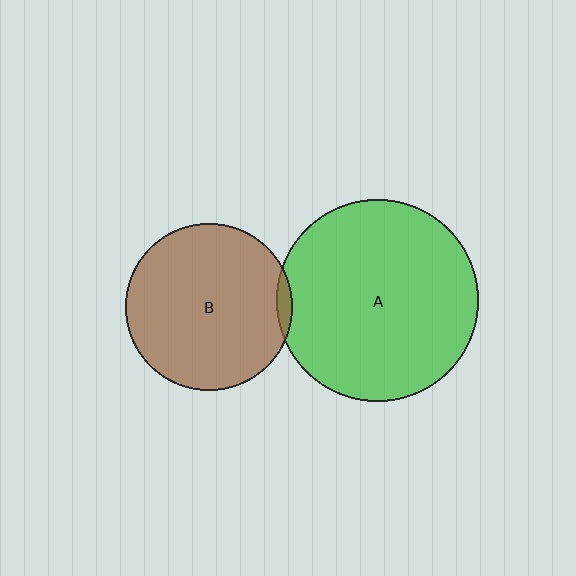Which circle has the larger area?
Circle A (green).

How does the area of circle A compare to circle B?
Approximately 1.5 times.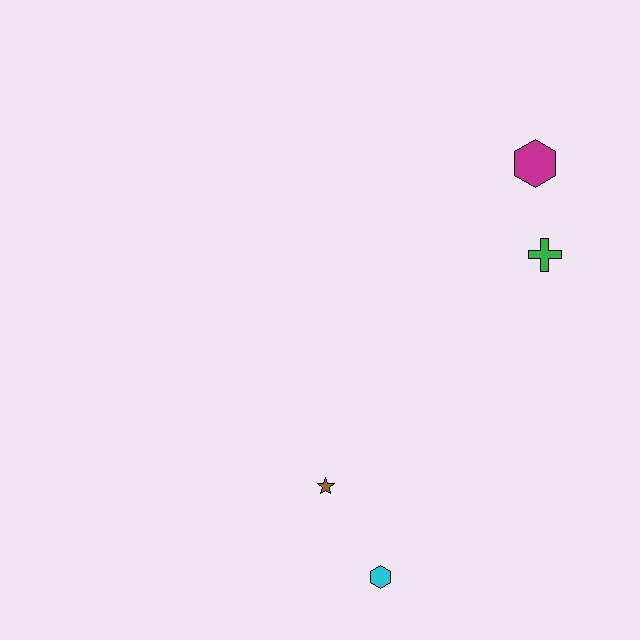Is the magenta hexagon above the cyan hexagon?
Yes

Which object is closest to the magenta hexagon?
The green cross is closest to the magenta hexagon.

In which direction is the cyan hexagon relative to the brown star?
The cyan hexagon is below the brown star.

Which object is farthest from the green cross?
The cyan hexagon is farthest from the green cross.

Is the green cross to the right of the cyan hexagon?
Yes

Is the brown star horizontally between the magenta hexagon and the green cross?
No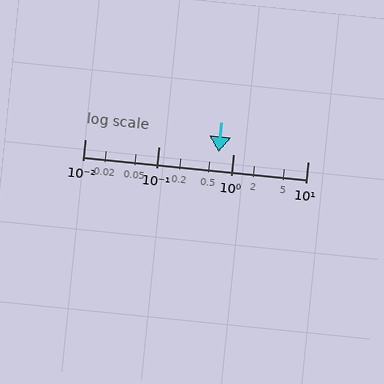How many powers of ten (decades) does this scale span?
The scale spans 3 decades, from 0.01 to 10.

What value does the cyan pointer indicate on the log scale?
The pointer indicates approximately 0.63.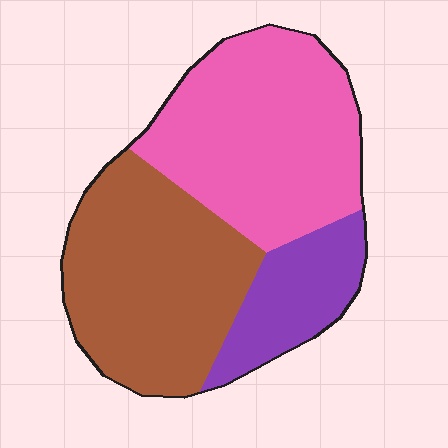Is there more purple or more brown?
Brown.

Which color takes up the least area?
Purple, at roughly 15%.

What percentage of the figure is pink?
Pink covers roughly 45% of the figure.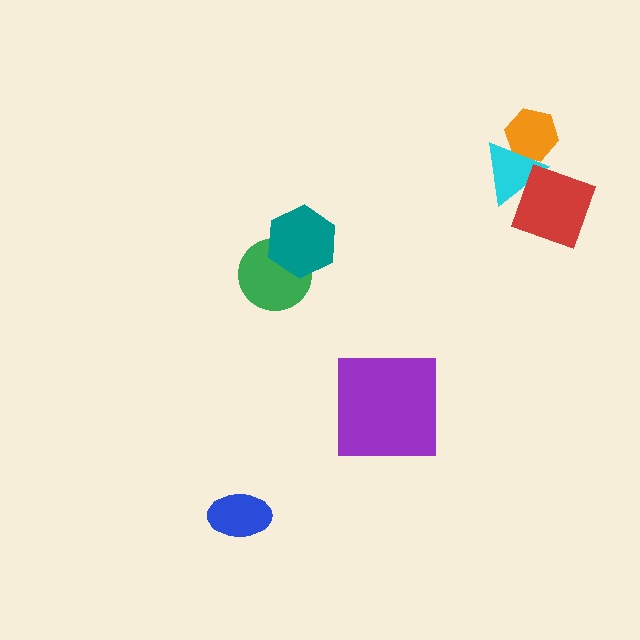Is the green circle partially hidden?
Yes, it is partially covered by another shape.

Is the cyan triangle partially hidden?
Yes, it is partially covered by another shape.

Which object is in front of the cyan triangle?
The red diamond is in front of the cyan triangle.